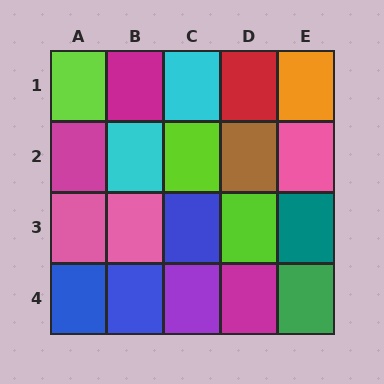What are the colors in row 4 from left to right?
Blue, blue, purple, magenta, green.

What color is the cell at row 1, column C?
Cyan.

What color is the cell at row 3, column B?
Pink.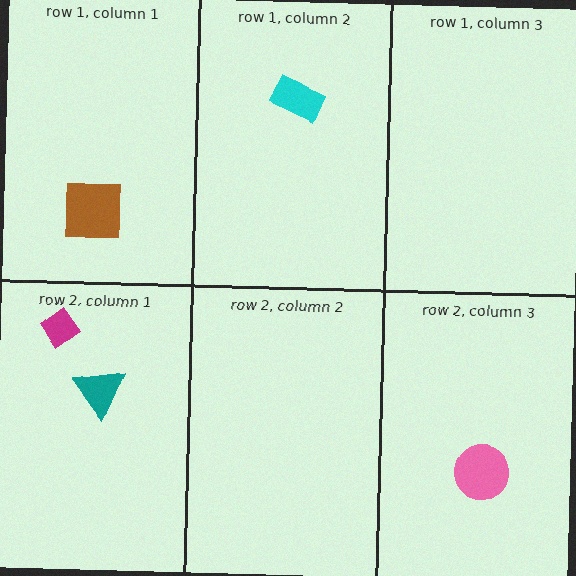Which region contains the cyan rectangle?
The row 1, column 2 region.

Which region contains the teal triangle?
The row 2, column 1 region.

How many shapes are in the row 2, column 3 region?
1.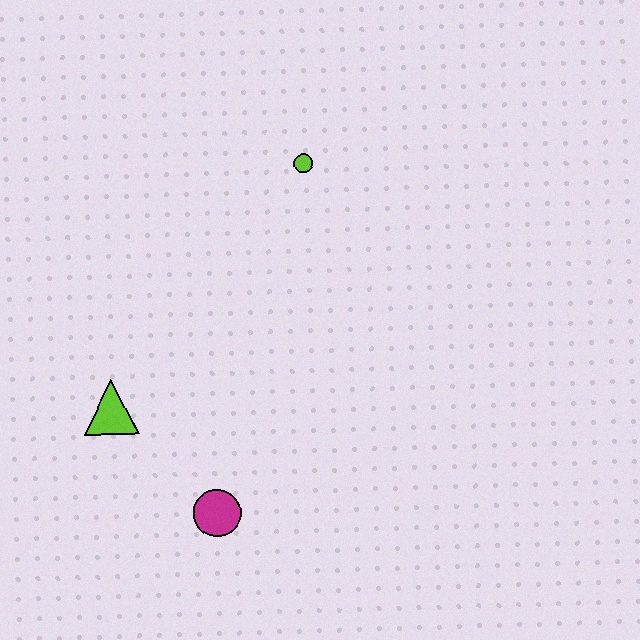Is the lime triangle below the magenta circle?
No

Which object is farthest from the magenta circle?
The lime circle is farthest from the magenta circle.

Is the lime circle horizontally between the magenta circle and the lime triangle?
No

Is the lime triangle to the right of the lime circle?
No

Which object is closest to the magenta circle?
The lime triangle is closest to the magenta circle.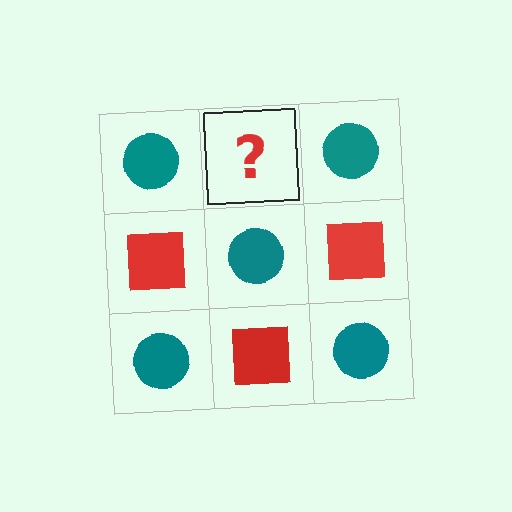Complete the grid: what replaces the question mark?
The question mark should be replaced with a red square.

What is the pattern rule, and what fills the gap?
The rule is that it alternates teal circle and red square in a checkerboard pattern. The gap should be filled with a red square.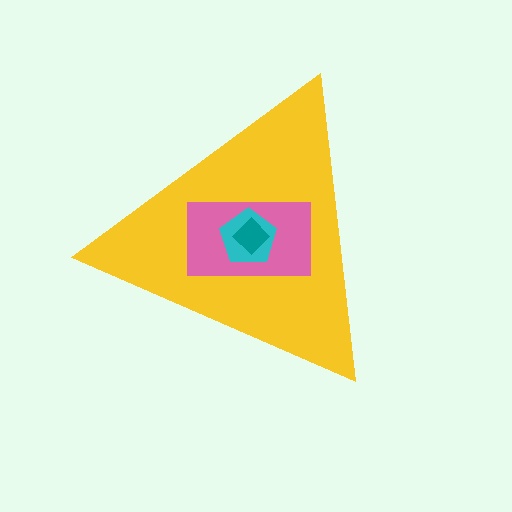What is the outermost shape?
The yellow triangle.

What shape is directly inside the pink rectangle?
The cyan pentagon.